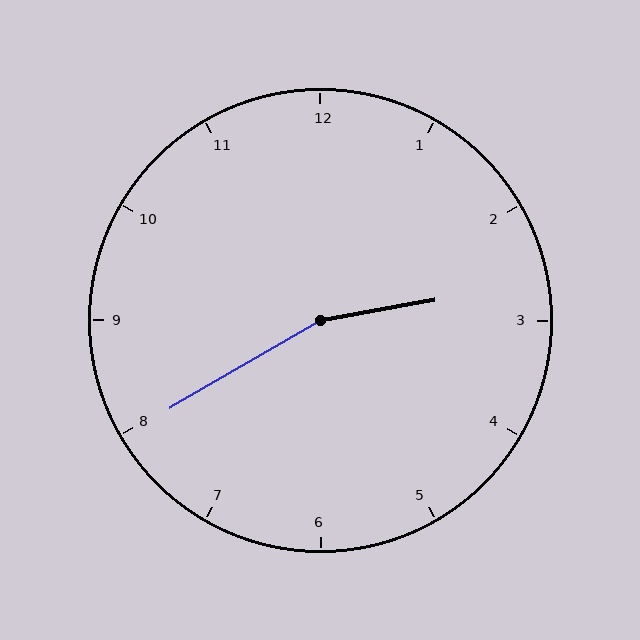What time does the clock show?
2:40.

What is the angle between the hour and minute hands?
Approximately 160 degrees.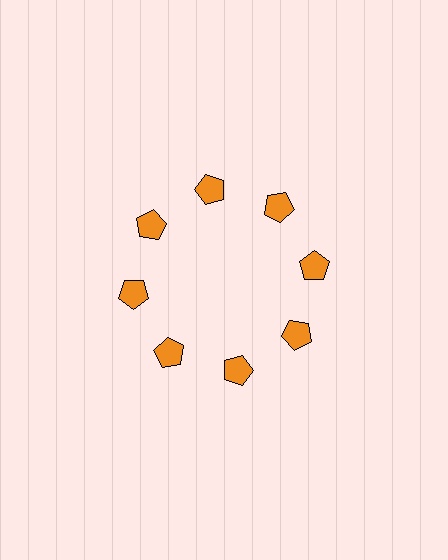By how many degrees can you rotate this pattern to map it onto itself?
The pattern maps onto itself every 45 degrees of rotation.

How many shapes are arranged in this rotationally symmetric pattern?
There are 8 shapes, arranged in 8 groups of 1.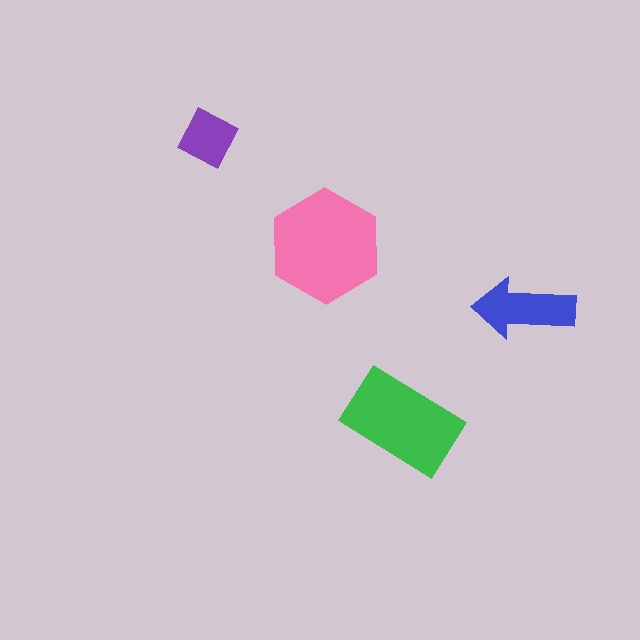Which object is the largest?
The pink hexagon.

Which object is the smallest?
The purple square.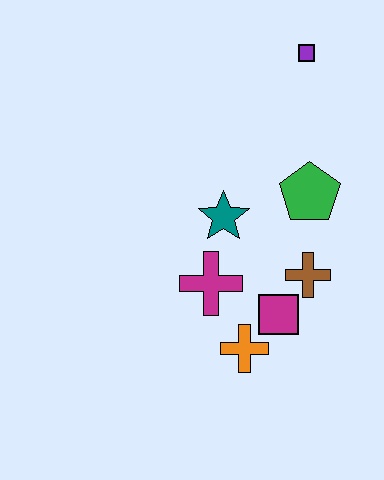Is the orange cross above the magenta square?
No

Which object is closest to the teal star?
The magenta cross is closest to the teal star.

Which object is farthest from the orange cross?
The purple square is farthest from the orange cross.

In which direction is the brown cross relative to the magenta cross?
The brown cross is to the right of the magenta cross.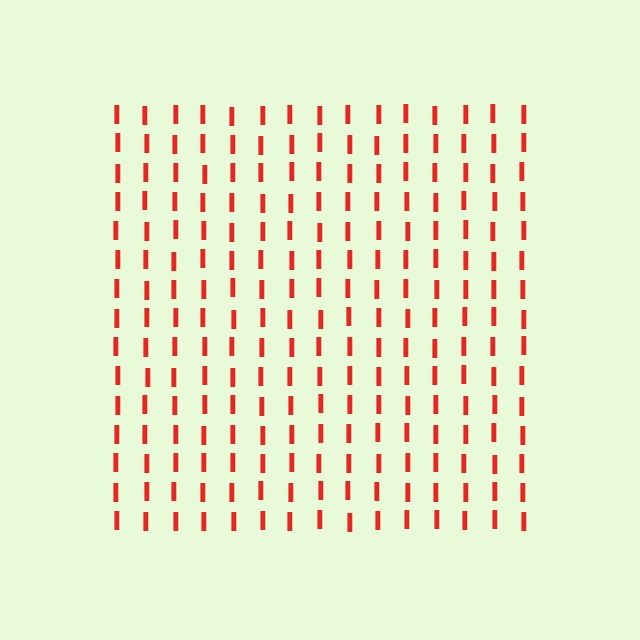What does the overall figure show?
The overall figure shows a square.